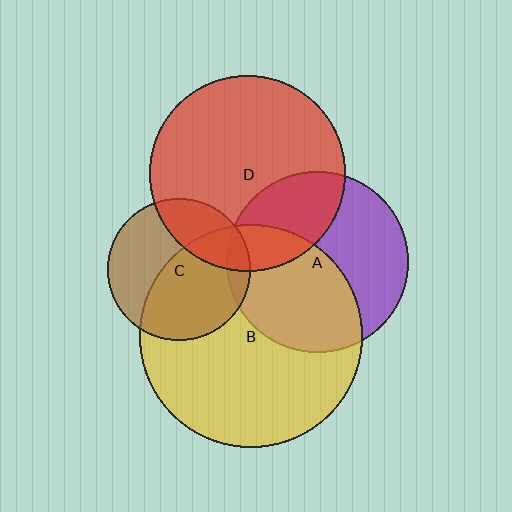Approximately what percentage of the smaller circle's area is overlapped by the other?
Approximately 10%.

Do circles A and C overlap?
Yes.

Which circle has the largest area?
Circle B (yellow).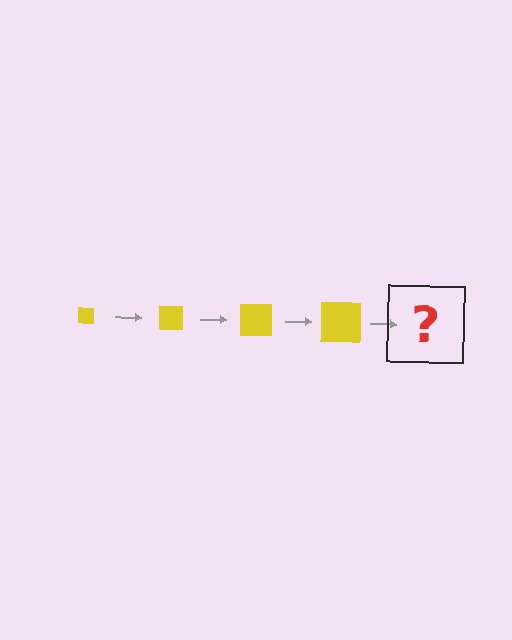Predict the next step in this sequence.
The next step is a yellow square, larger than the previous one.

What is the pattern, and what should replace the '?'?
The pattern is that the square gets progressively larger each step. The '?' should be a yellow square, larger than the previous one.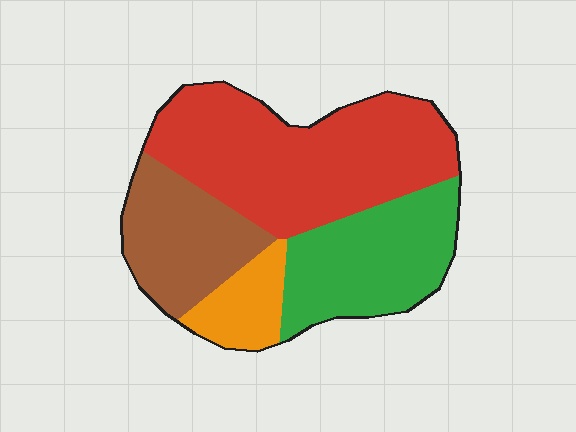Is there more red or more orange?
Red.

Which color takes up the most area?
Red, at roughly 45%.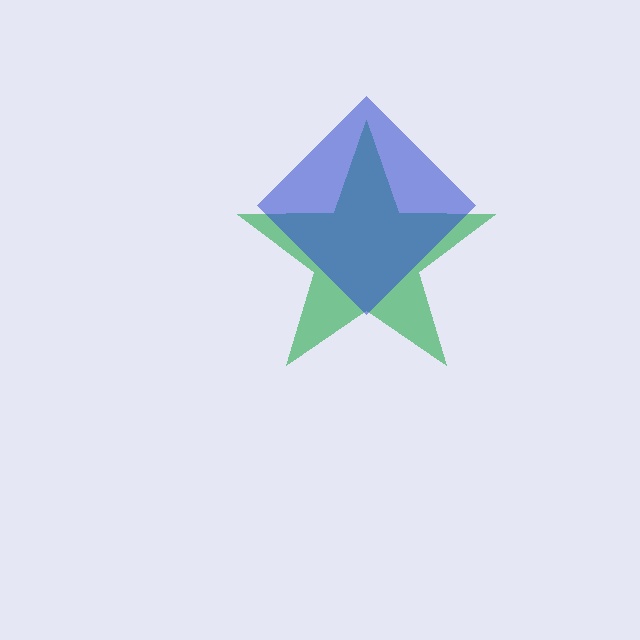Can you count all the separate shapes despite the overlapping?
Yes, there are 2 separate shapes.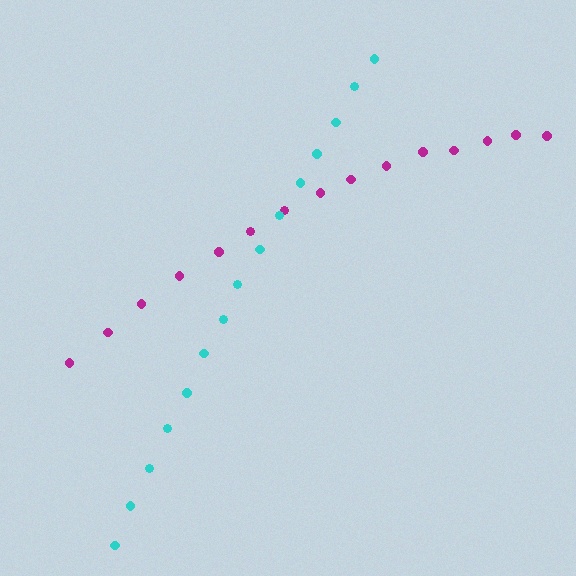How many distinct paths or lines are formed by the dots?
There are 2 distinct paths.